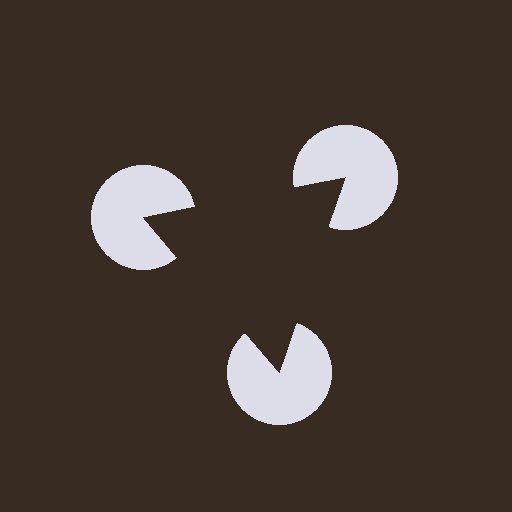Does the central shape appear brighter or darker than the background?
It typically appears slightly darker than the background, even though no actual brightness change is drawn.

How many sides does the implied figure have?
3 sides.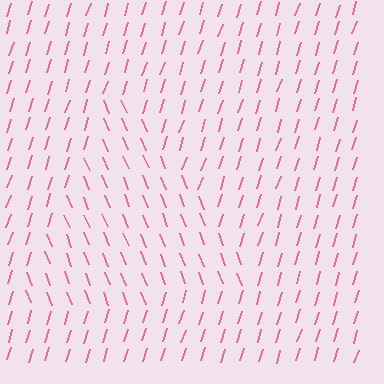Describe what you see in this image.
The image is filled with small pink line segments. A triangle region in the image has lines oriented differently from the surrounding lines, creating a visible texture boundary.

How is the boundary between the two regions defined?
The boundary is defined purely by a change in line orientation (approximately 39 degrees difference). All lines are the same color and thickness.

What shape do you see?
I see a triangle.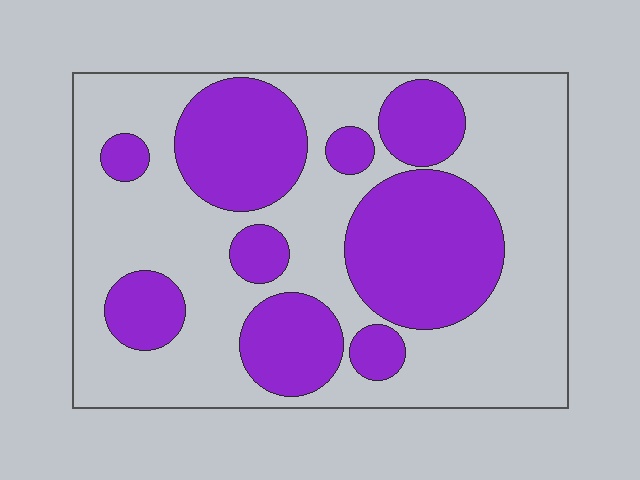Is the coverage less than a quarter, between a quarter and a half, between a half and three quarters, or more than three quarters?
Between a quarter and a half.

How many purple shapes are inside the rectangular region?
9.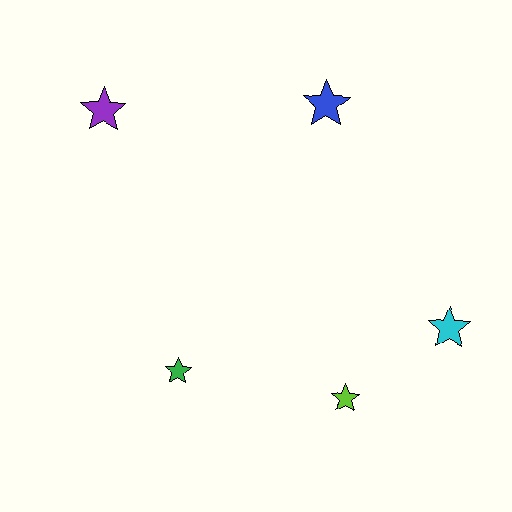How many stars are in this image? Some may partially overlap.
There are 5 stars.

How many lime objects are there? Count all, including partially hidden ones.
There is 1 lime object.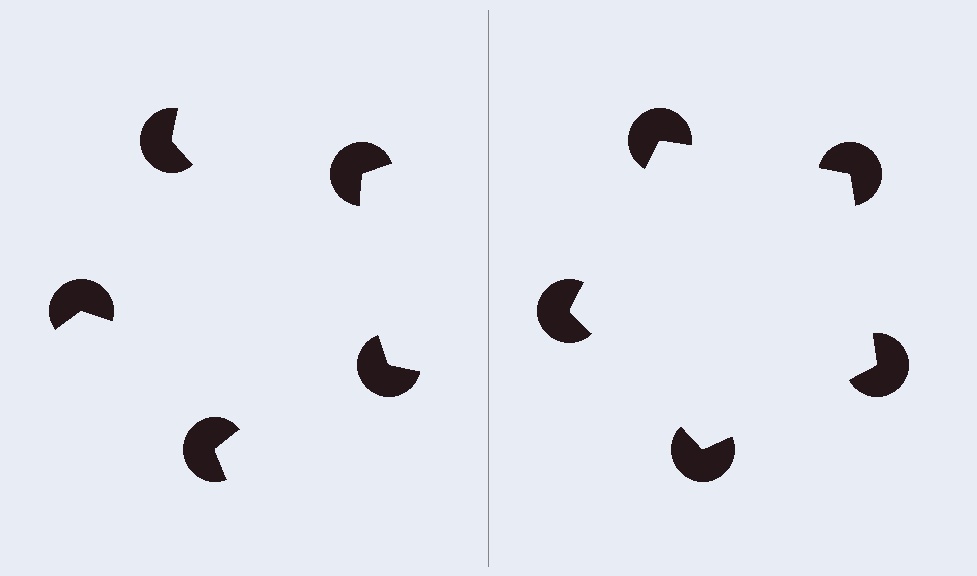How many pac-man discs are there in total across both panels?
10 — 5 on each side.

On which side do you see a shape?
An illusory pentagon appears on the right side. On the left side the wedge cuts are rotated, so no coherent shape forms.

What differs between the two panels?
The pac-man discs are positioned identically on both sides; only the wedge orientations differ. On the right they align to a pentagon; on the left they are misaligned.